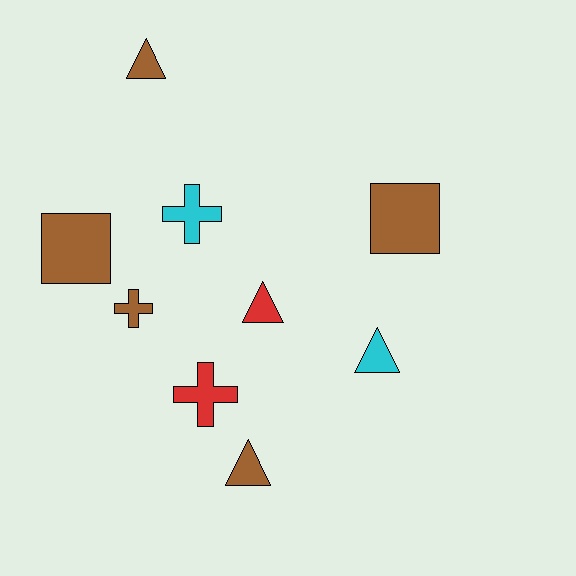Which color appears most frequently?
Brown, with 5 objects.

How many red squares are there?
There are no red squares.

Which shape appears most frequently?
Triangle, with 4 objects.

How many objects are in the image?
There are 9 objects.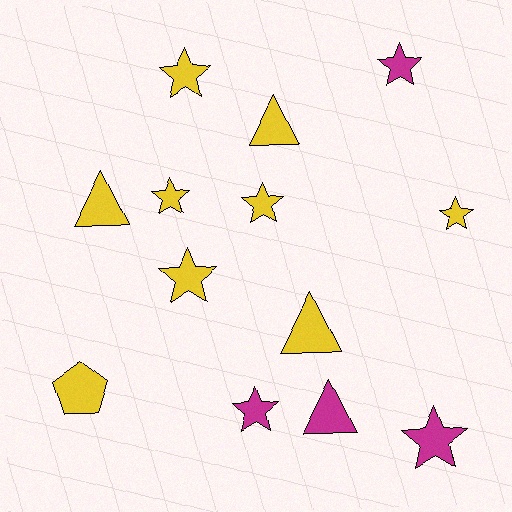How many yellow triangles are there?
There are 3 yellow triangles.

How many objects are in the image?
There are 13 objects.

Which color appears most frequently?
Yellow, with 9 objects.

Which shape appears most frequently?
Star, with 8 objects.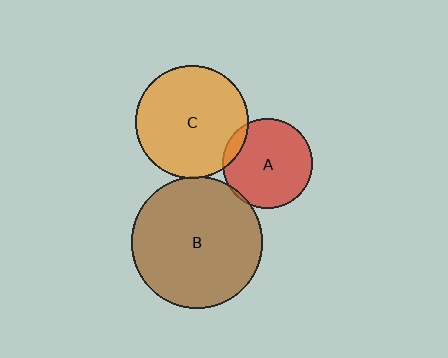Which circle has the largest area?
Circle B (brown).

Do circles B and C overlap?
Yes.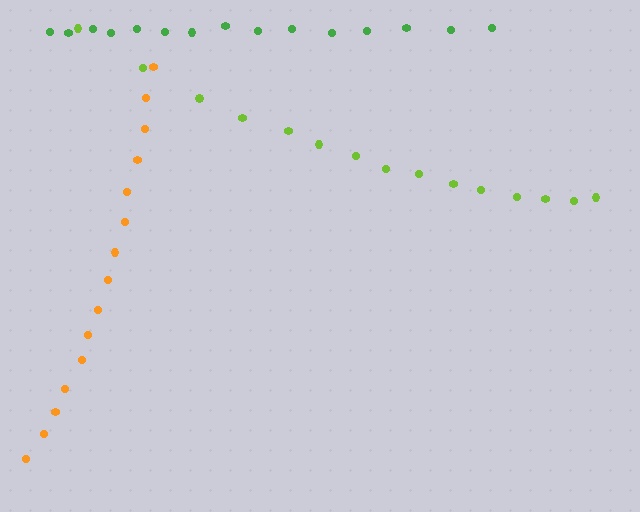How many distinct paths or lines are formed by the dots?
There are 3 distinct paths.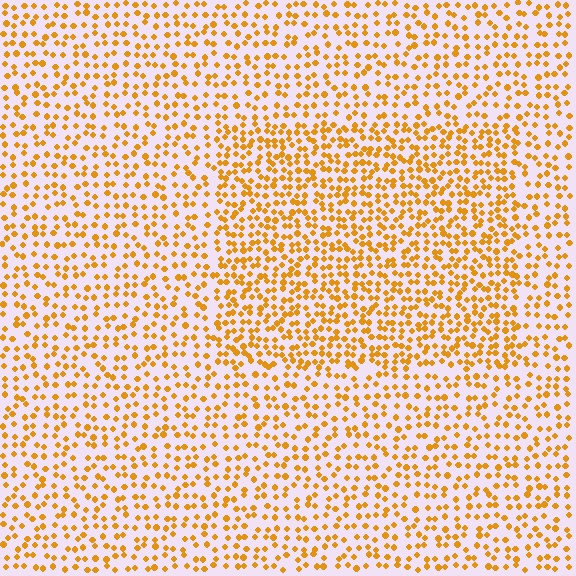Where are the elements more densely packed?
The elements are more densely packed inside the rectangle boundary.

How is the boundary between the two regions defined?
The boundary is defined by a change in element density (approximately 1.6x ratio). All elements are the same color, size, and shape.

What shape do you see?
I see a rectangle.